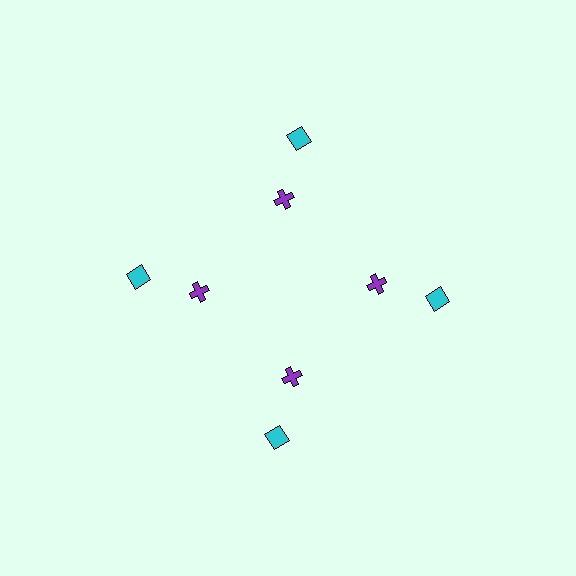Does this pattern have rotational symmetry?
Yes, this pattern has 4-fold rotational symmetry. It looks the same after rotating 90 degrees around the center.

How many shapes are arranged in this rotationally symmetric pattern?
There are 8 shapes, arranged in 4 groups of 2.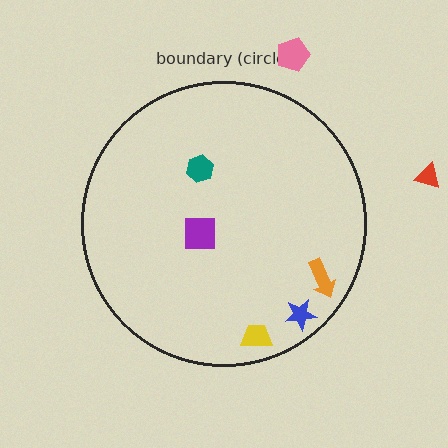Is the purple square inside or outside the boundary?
Inside.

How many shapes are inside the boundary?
5 inside, 2 outside.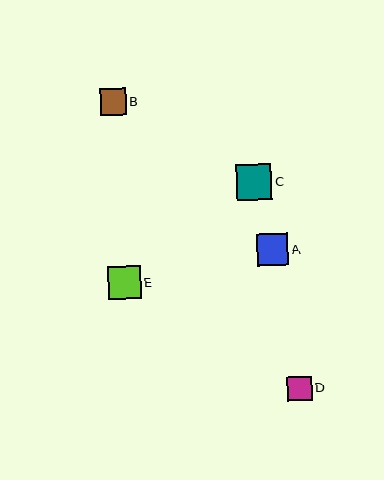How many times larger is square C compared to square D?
Square C is approximately 1.4 times the size of square D.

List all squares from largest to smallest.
From largest to smallest: C, E, A, B, D.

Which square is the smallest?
Square D is the smallest with a size of approximately 25 pixels.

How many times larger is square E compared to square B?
Square E is approximately 1.3 times the size of square B.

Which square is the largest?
Square C is the largest with a size of approximately 35 pixels.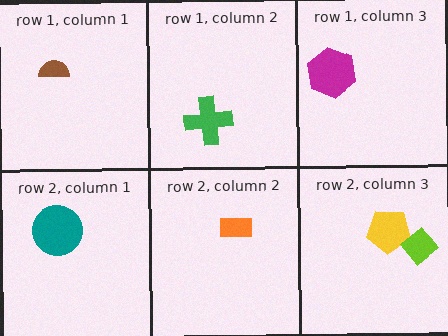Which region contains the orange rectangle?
The row 2, column 2 region.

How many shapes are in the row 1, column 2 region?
1.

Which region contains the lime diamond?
The row 2, column 3 region.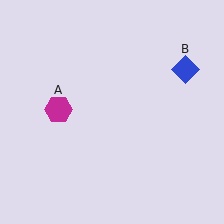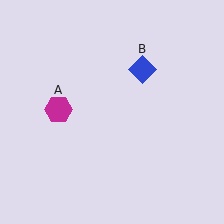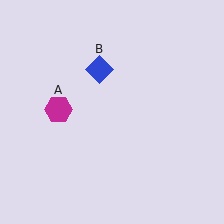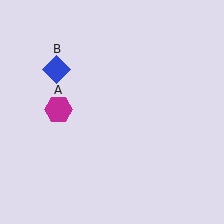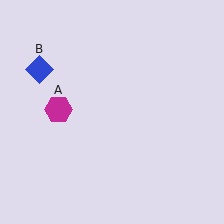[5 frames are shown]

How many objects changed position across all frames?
1 object changed position: blue diamond (object B).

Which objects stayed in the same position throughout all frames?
Magenta hexagon (object A) remained stationary.